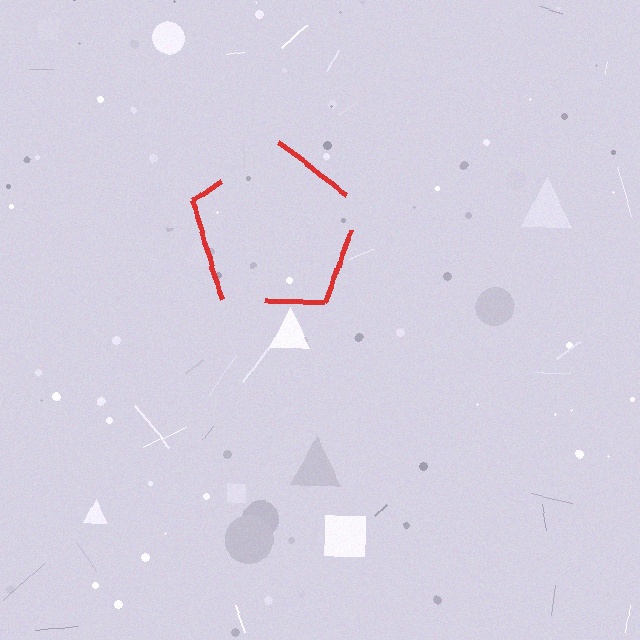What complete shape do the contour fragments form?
The contour fragments form a pentagon.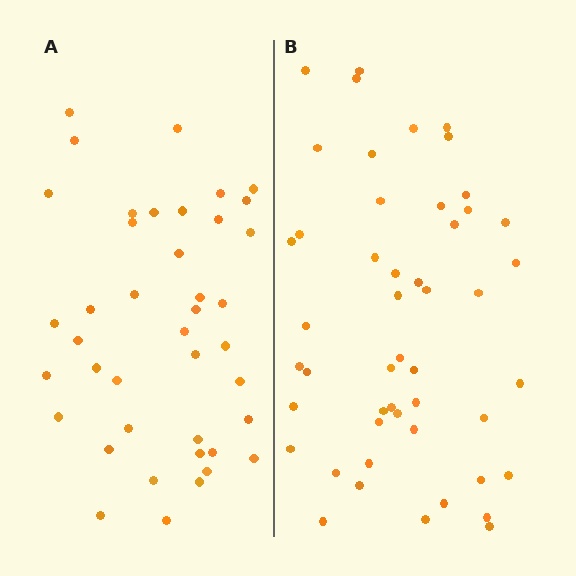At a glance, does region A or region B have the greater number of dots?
Region B (the right region) has more dots.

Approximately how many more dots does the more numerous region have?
Region B has roughly 8 or so more dots than region A.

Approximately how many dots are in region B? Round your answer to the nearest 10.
About 50 dots. (The exact count is 49, which rounds to 50.)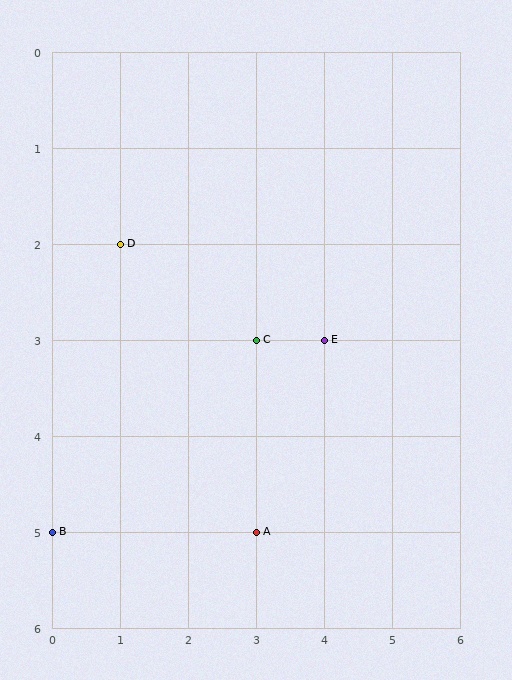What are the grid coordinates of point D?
Point D is at grid coordinates (1, 2).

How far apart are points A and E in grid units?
Points A and E are 1 column and 2 rows apart (about 2.2 grid units diagonally).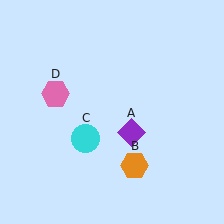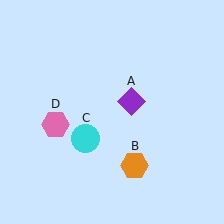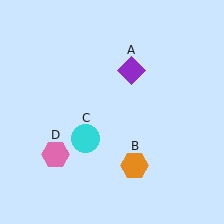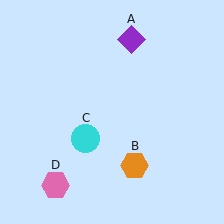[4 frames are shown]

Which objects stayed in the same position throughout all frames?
Orange hexagon (object B) and cyan circle (object C) remained stationary.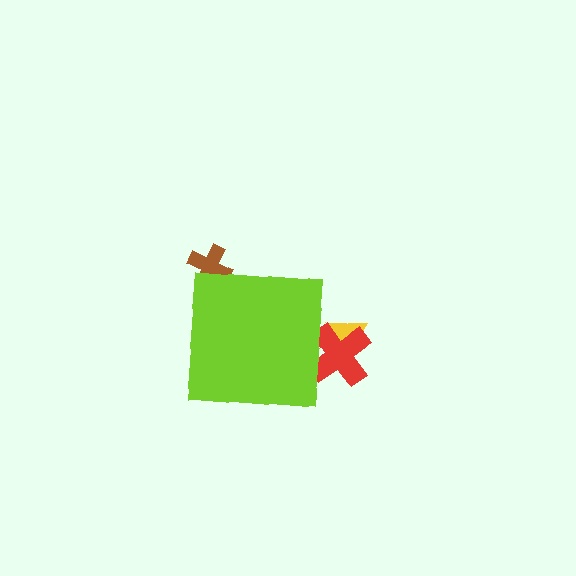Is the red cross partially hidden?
Yes, the red cross is partially hidden behind the lime square.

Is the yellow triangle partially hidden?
Yes, the yellow triangle is partially hidden behind the lime square.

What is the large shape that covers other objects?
A lime square.